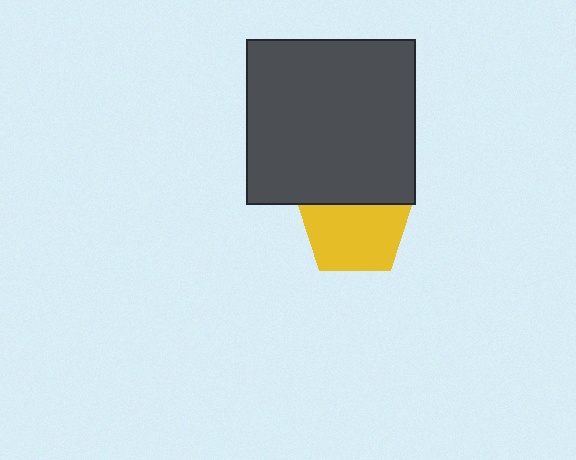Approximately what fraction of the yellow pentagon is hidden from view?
Roughly 31% of the yellow pentagon is hidden behind the dark gray rectangle.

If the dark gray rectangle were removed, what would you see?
You would see the complete yellow pentagon.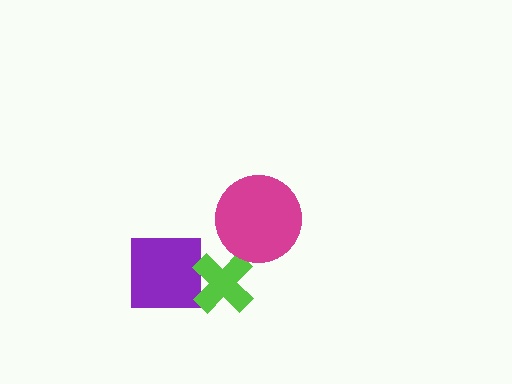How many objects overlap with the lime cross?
1 object overlaps with the lime cross.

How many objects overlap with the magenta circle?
0 objects overlap with the magenta circle.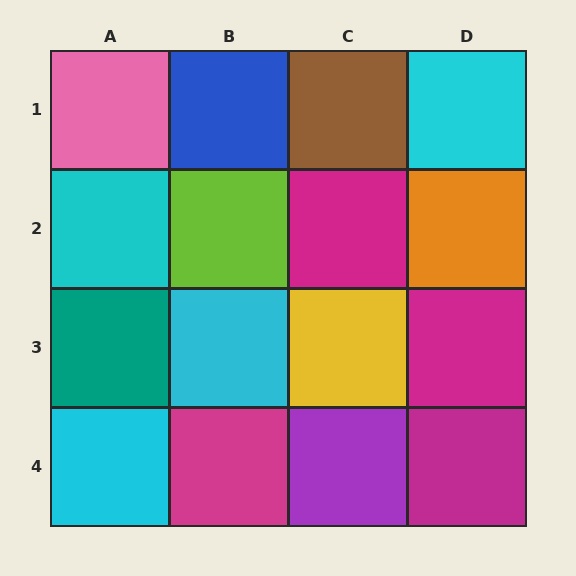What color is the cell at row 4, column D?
Magenta.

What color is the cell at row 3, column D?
Magenta.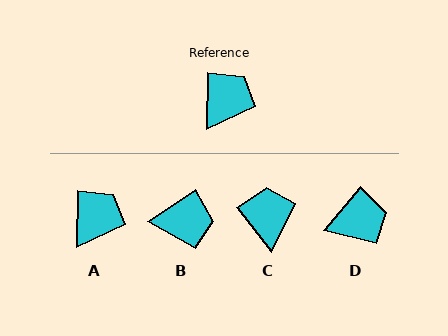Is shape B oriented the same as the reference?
No, it is off by about 54 degrees.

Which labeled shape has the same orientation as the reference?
A.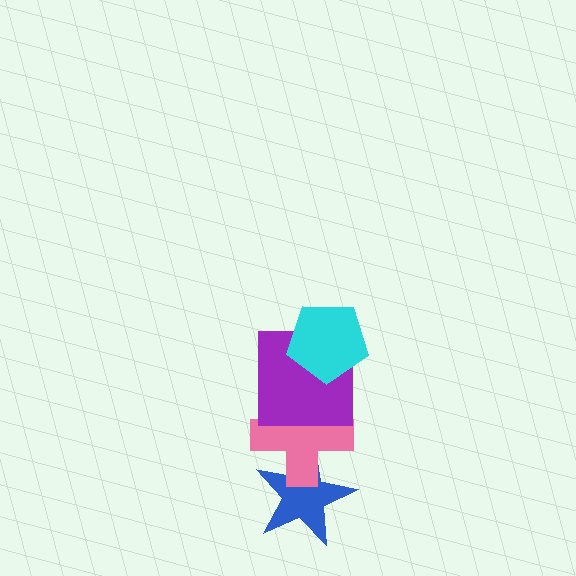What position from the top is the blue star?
The blue star is 4th from the top.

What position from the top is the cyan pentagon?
The cyan pentagon is 1st from the top.